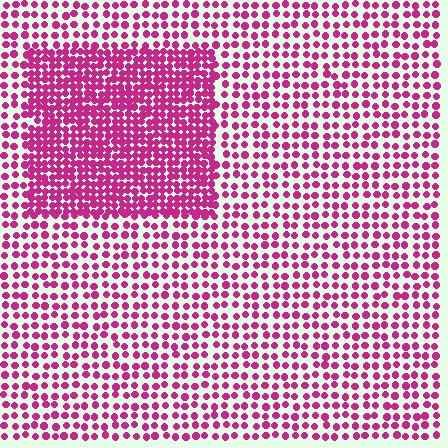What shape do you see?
I see a rectangle.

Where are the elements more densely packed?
The elements are more densely packed inside the rectangle boundary.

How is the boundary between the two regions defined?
The boundary is defined by a change in element density (approximately 2.1x ratio). All elements are the same color, size, and shape.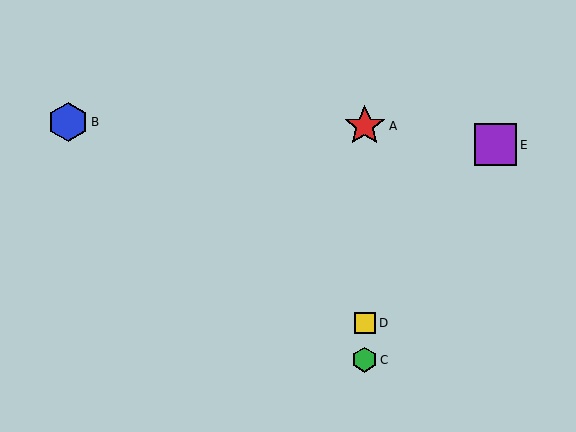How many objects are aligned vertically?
3 objects (A, C, D) are aligned vertically.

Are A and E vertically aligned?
No, A is at x≈365 and E is at x≈496.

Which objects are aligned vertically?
Objects A, C, D are aligned vertically.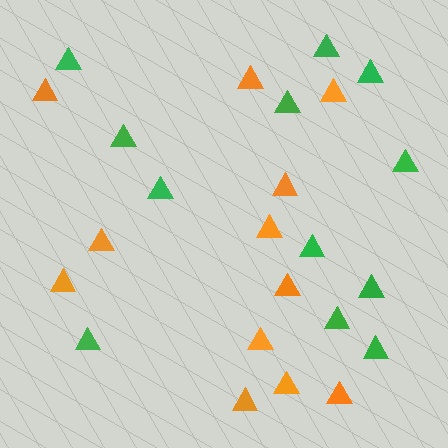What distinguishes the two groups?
There are 2 groups: one group of orange triangles (12) and one group of green triangles (12).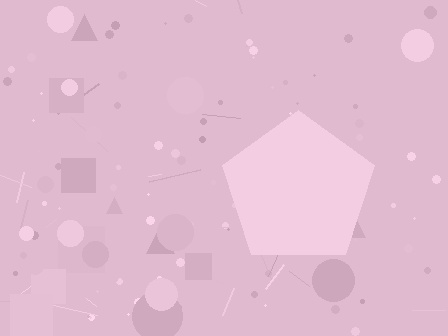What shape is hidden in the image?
A pentagon is hidden in the image.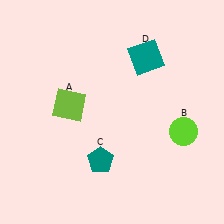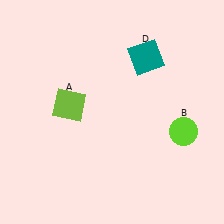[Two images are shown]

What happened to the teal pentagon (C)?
The teal pentagon (C) was removed in Image 2. It was in the bottom-left area of Image 1.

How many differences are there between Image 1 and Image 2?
There is 1 difference between the two images.